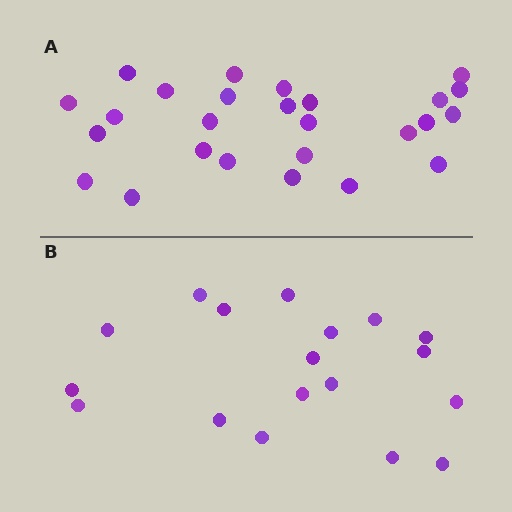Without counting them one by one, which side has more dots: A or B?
Region A (the top region) has more dots.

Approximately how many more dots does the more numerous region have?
Region A has roughly 8 or so more dots than region B.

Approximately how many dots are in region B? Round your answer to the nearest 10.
About 20 dots. (The exact count is 18, which rounds to 20.)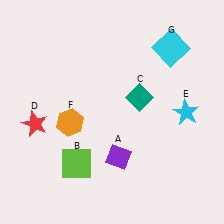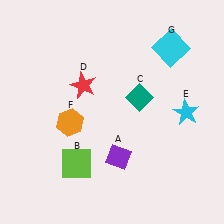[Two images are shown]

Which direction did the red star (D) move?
The red star (D) moved right.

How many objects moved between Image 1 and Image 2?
1 object moved between the two images.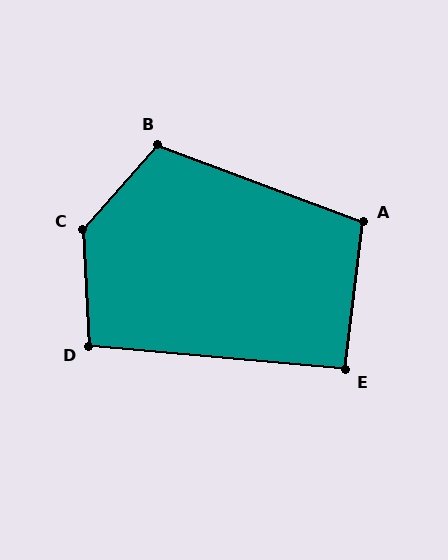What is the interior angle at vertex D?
Approximately 98 degrees (obtuse).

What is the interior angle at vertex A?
Approximately 104 degrees (obtuse).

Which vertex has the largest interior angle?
C, at approximately 135 degrees.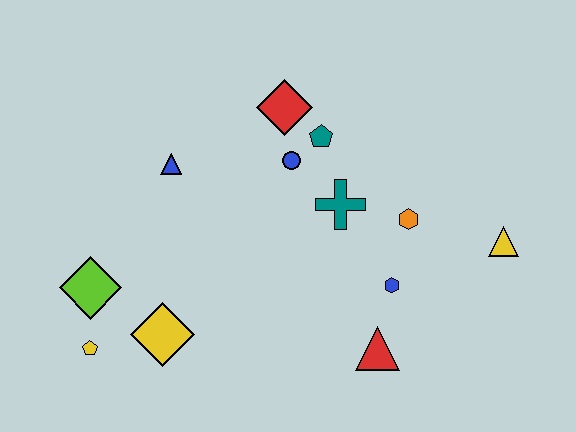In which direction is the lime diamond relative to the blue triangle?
The lime diamond is below the blue triangle.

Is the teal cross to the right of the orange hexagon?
No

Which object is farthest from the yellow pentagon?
The yellow triangle is farthest from the yellow pentagon.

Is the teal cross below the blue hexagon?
No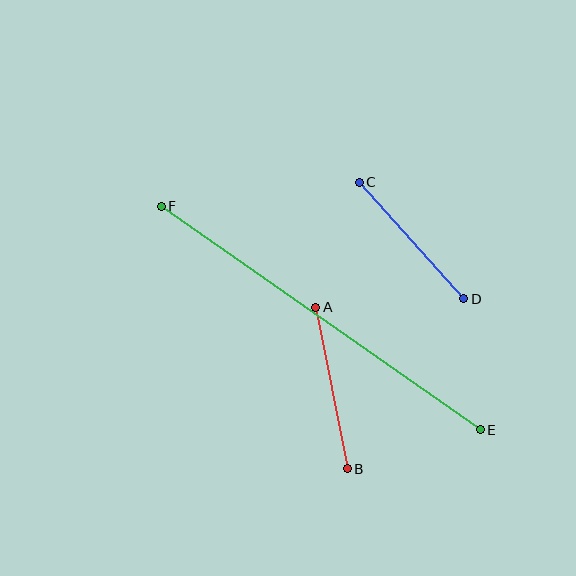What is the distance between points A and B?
The distance is approximately 164 pixels.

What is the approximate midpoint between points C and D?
The midpoint is at approximately (411, 240) pixels.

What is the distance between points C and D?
The distance is approximately 156 pixels.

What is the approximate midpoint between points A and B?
The midpoint is at approximately (331, 388) pixels.